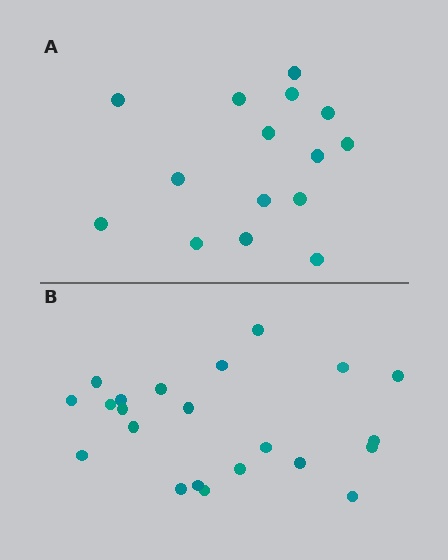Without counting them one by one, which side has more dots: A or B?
Region B (the bottom region) has more dots.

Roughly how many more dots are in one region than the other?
Region B has roughly 8 or so more dots than region A.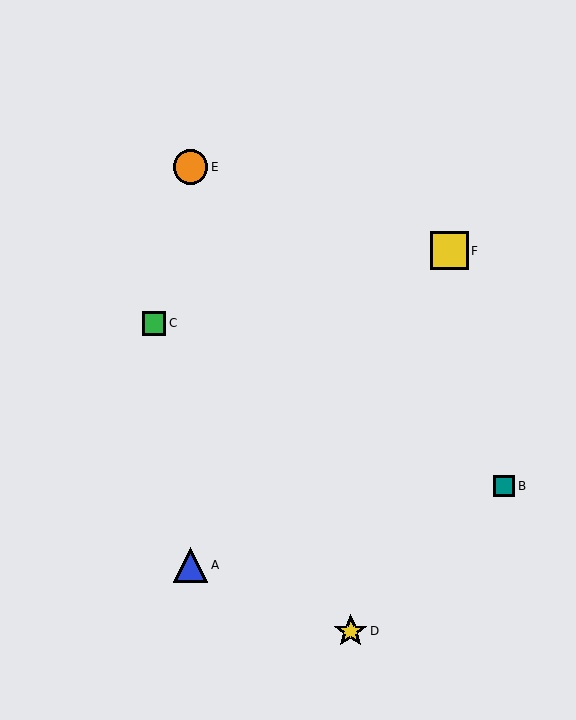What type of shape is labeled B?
Shape B is a teal square.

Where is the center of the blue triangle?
The center of the blue triangle is at (191, 565).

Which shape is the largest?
The yellow square (labeled F) is the largest.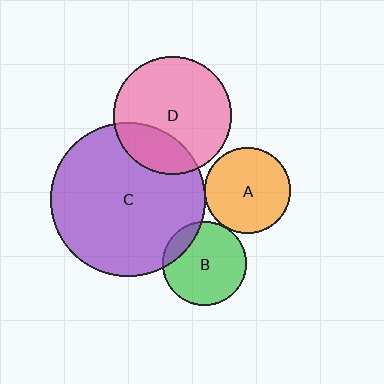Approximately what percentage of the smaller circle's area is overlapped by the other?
Approximately 5%.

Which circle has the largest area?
Circle C (purple).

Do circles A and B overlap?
Yes.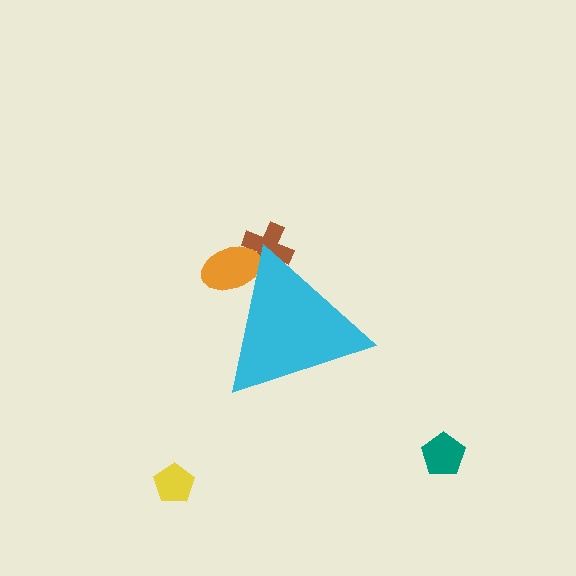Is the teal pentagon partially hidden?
No, the teal pentagon is fully visible.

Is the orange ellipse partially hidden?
Yes, the orange ellipse is partially hidden behind the cyan triangle.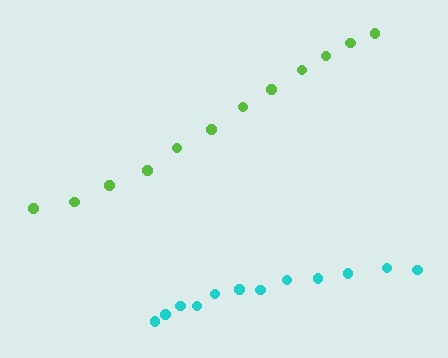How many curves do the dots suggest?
There are 2 distinct paths.